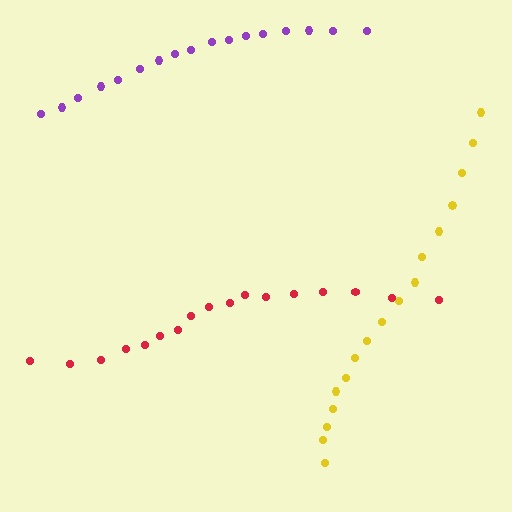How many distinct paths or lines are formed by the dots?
There are 3 distinct paths.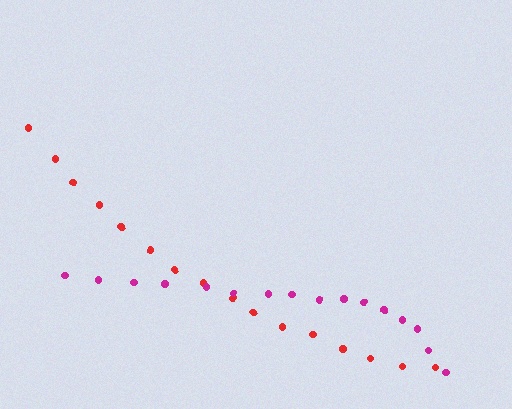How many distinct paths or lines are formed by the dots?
There are 2 distinct paths.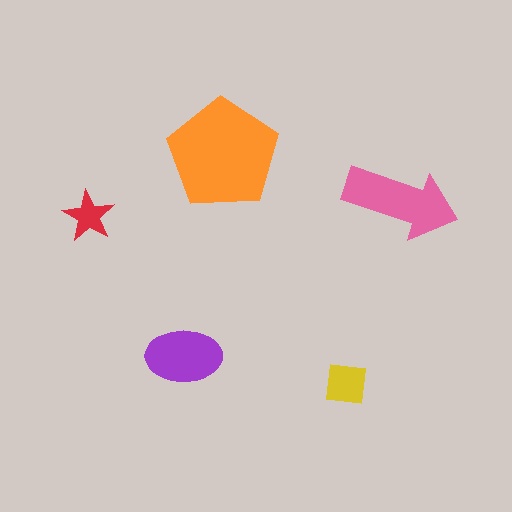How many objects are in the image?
There are 5 objects in the image.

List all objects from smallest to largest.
The red star, the yellow square, the purple ellipse, the pink arrow, the orange pentagon.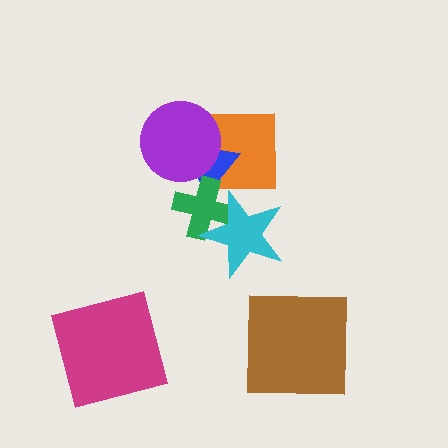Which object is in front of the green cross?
The cyan star is in front of the green cross.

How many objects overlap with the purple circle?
2 objects overlap with the purple circle.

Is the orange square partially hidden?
Yes, it is partially covered by another shape.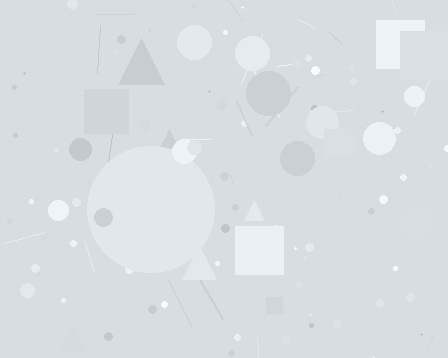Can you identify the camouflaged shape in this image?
The camouflaged shape is a circle.